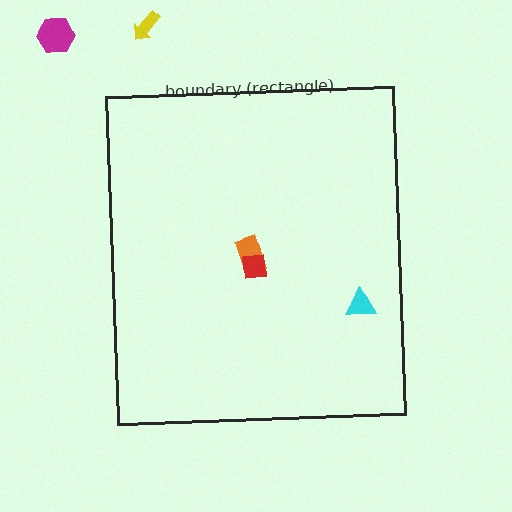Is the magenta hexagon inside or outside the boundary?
Outside.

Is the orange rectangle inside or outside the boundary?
Inside.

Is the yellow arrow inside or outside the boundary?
Outside.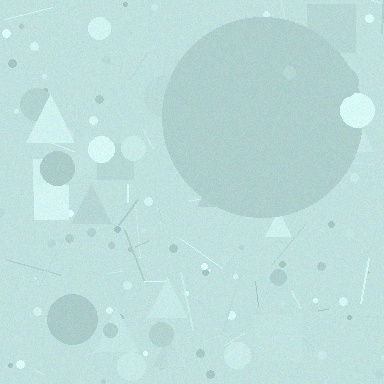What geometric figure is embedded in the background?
A circle is embedded in the background.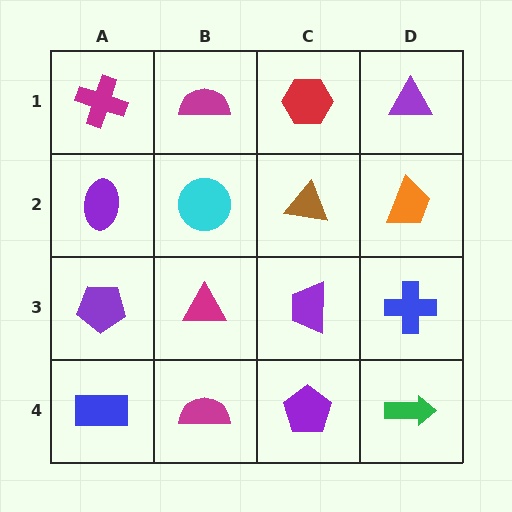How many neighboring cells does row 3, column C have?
4.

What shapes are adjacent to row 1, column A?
A purple ellipse (row 2, column A), a magenta semicircle (row 1, column B).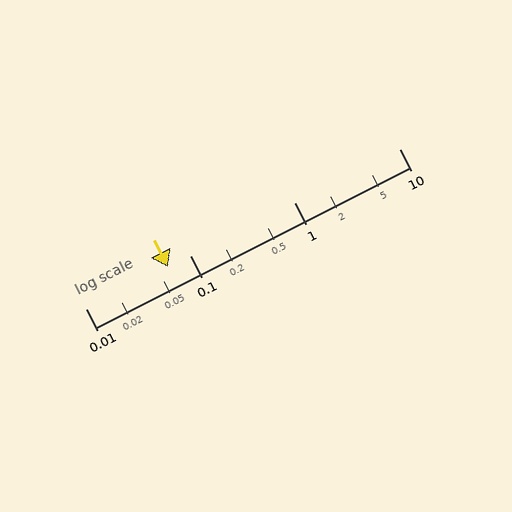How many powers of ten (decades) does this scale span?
The scale spans 3 decades, from 0.01 to 10.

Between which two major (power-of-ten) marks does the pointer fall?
The pointer is between 0.01 and 0.1.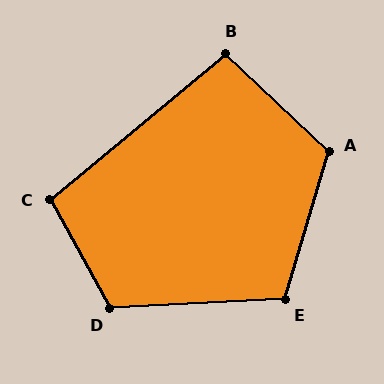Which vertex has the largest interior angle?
A, at approximately 117 degrees.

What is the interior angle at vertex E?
Approximately 109 degrees (obtuse).